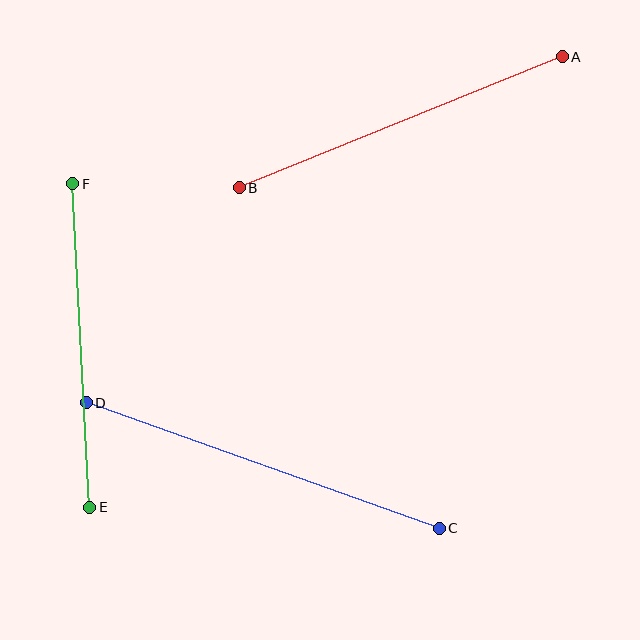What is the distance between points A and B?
The distance is approximately 349 pixels.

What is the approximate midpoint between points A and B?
The midpoint is at approximately (401, 122) pixels.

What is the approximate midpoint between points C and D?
The midpoint is at approximately (263, 466) pixels.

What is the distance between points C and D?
The distance is approximately 375 pixels.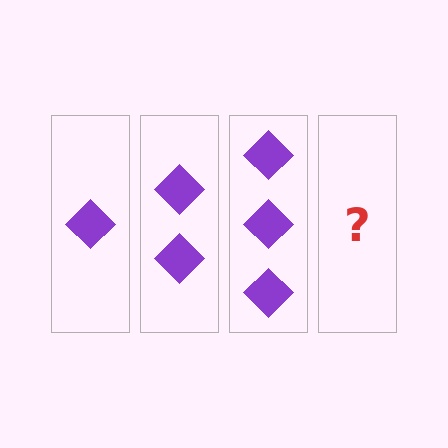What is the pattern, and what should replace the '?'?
The pattern is that each step adds one more diamond. The '?' should be 4 diamonds.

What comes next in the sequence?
The next element should be 4 diamonds.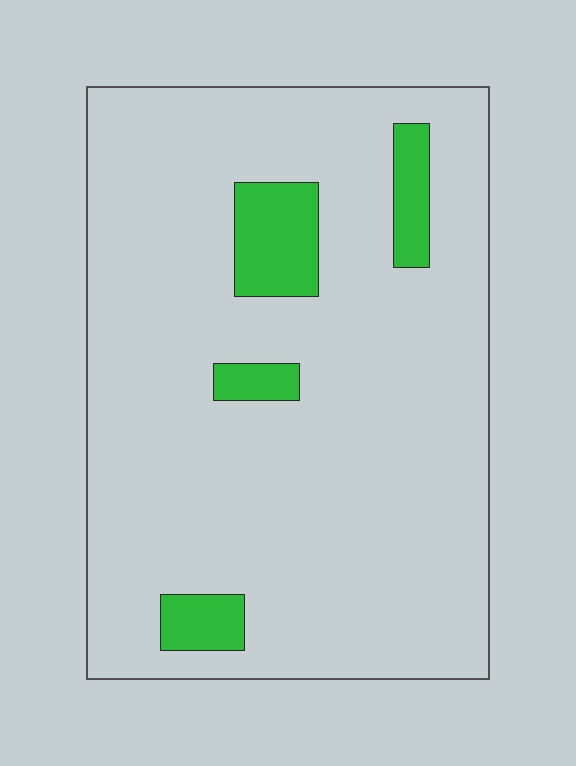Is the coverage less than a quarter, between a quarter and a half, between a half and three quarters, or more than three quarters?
Less than a quarter.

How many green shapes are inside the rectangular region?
4.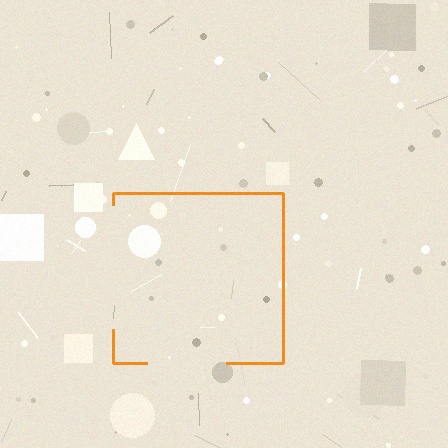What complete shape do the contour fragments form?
The contour fragments form a square.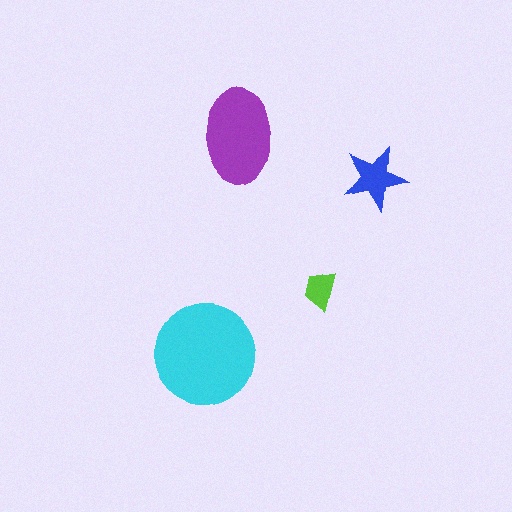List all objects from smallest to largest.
The lime trapezoid, the blue star, the purple ellipse, the cyan circle.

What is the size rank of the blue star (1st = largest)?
3rd.